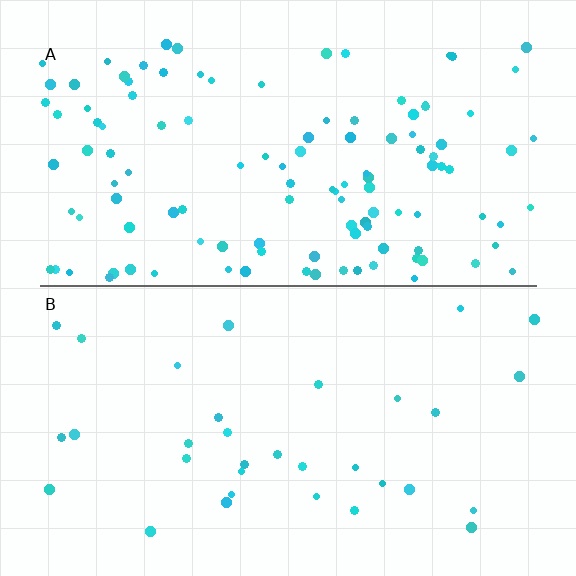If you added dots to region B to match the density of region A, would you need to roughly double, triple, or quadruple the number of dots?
Approximately quadruple.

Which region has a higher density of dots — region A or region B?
A (the top).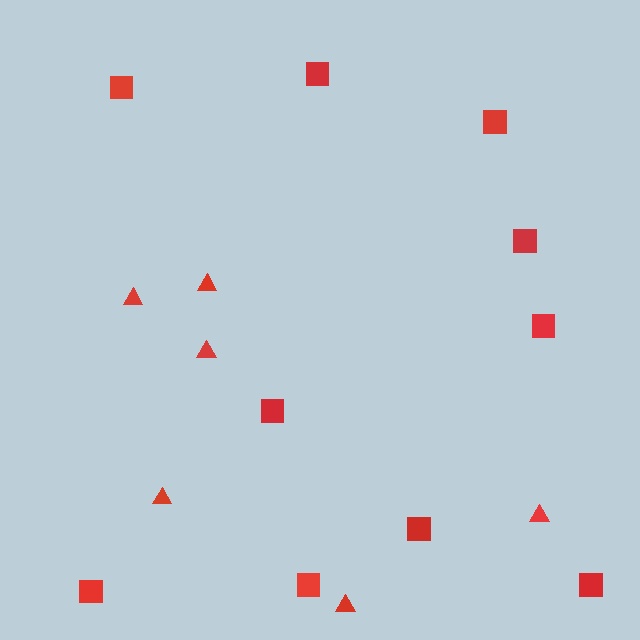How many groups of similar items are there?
There are 2 groups: one group of triangles (6) and one group of squares (10).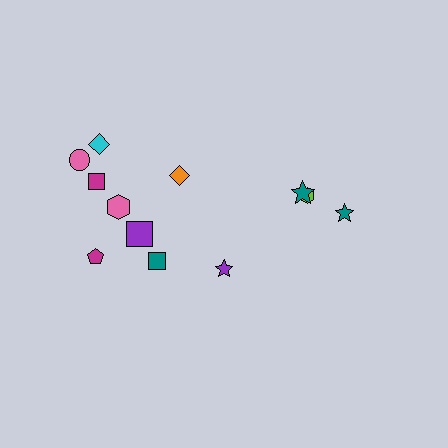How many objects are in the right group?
There are 4 objects.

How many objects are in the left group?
There are 8 objects.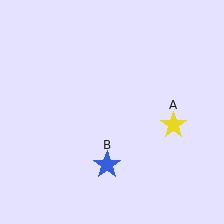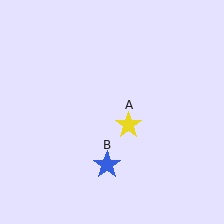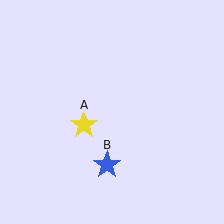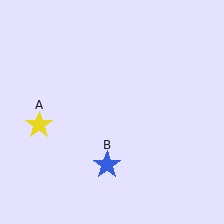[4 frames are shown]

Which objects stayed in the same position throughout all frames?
Blue star (object B) remained stationary.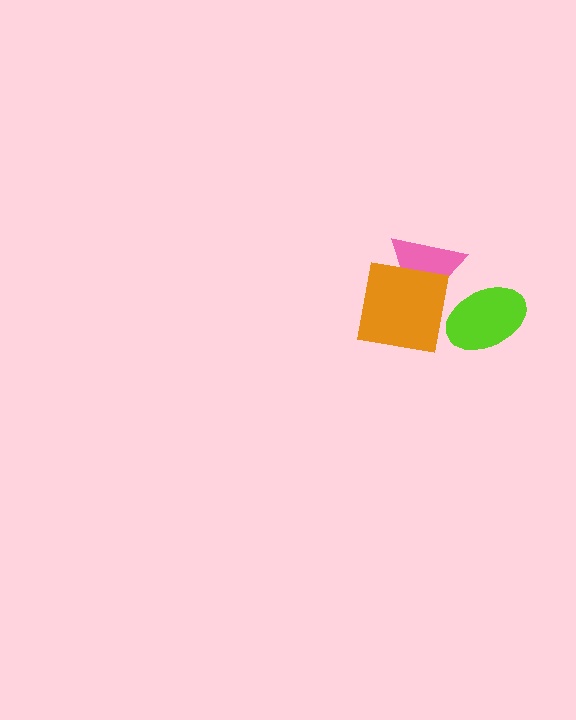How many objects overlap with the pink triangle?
2 objects overlap with the pink triangle.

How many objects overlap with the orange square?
1 object overlaps with the orange square.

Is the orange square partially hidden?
No, no other shape covers it.